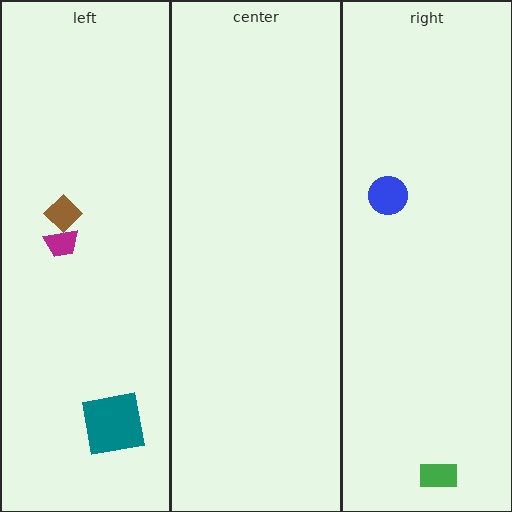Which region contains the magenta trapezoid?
The left region.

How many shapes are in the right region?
2.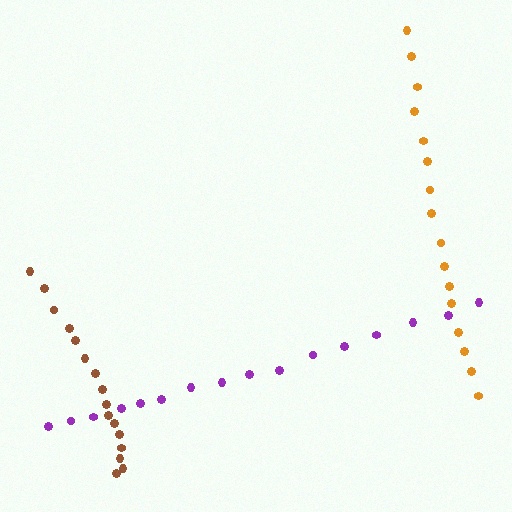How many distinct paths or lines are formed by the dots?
There are 3 distinct paths.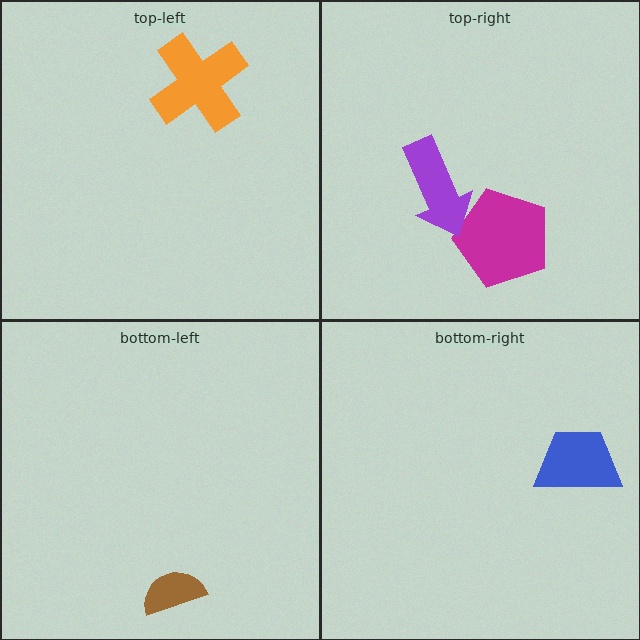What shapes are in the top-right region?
The magenta pentagon, the purple arrow.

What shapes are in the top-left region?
The orange cross.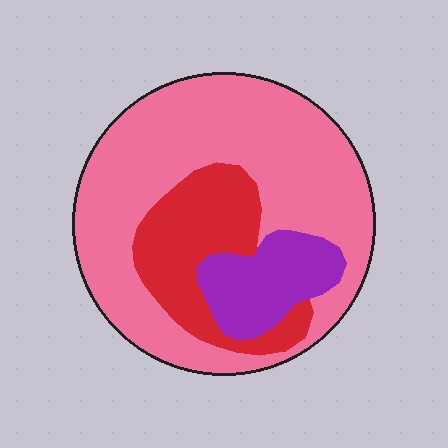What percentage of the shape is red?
Red covers roughly 20% of the shape.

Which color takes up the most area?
Pink, at roughly 65%.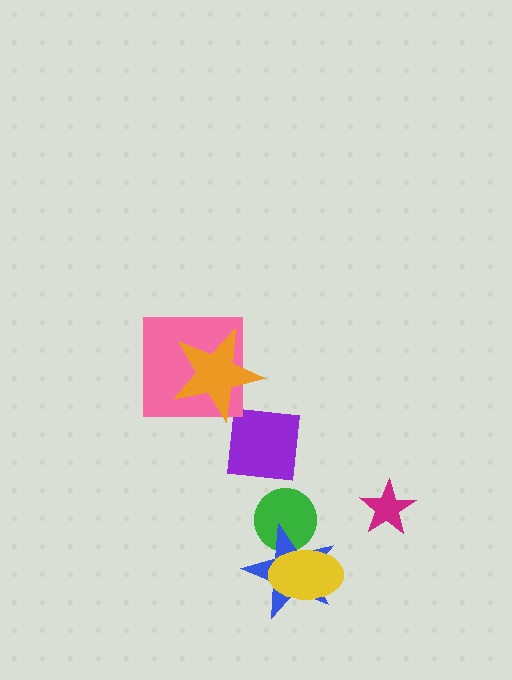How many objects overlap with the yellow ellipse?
2 objects overlap with the yellow ellipse.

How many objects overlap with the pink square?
1 object overlaps with the pink square.